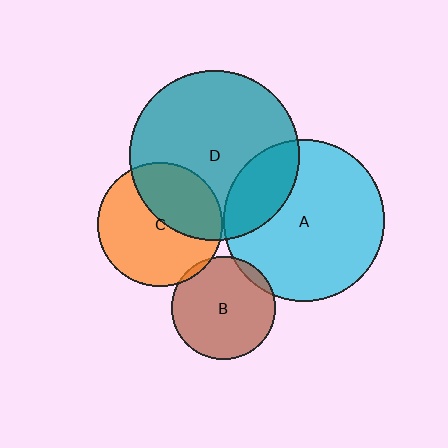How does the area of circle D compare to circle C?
Approximately 1.9 times.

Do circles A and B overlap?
Yes.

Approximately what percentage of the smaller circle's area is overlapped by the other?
Approximately 5%.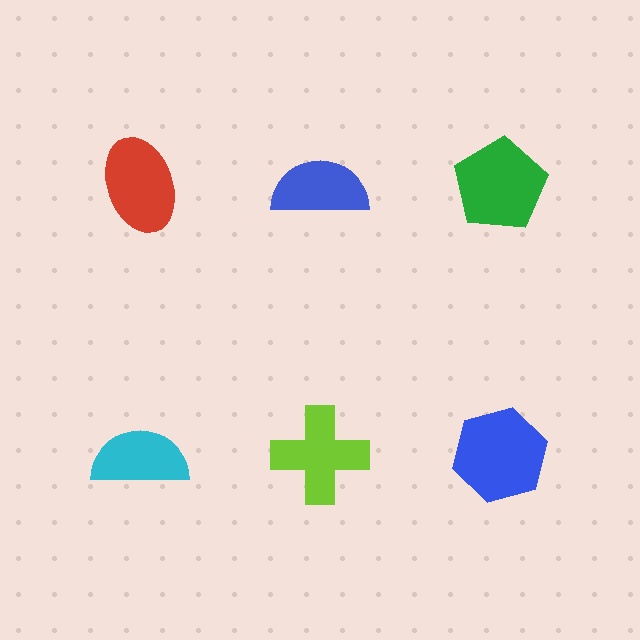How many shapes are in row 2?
3 shapes.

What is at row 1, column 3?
A green pentagon.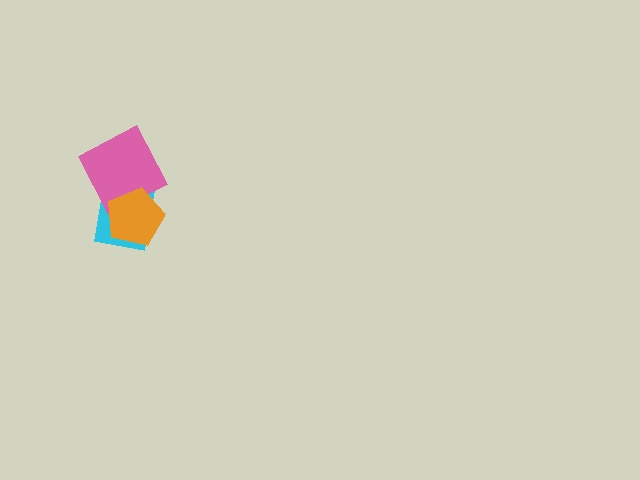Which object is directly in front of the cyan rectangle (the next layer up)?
The pink diamond is directly in front of the cyan rectangle.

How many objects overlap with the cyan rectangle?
2 objects overlap with the cyan rectangle.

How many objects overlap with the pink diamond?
2 objects overlap with the pink diamond.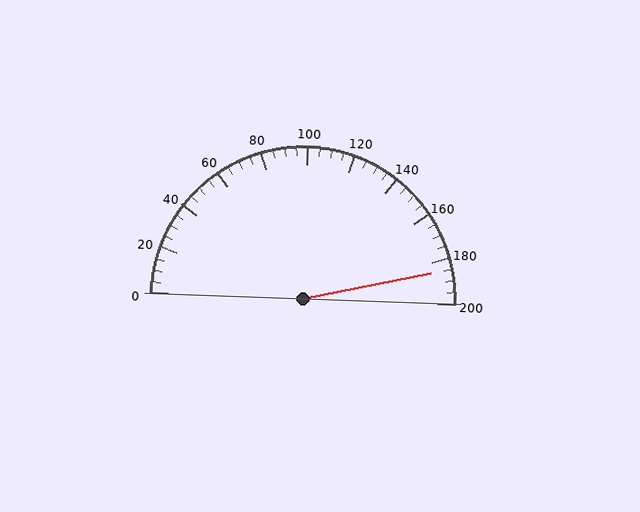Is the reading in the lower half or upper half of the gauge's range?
The reading is in the upper half of the range (0 to 200).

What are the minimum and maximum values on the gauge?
The gauge ranges from 0 to 200.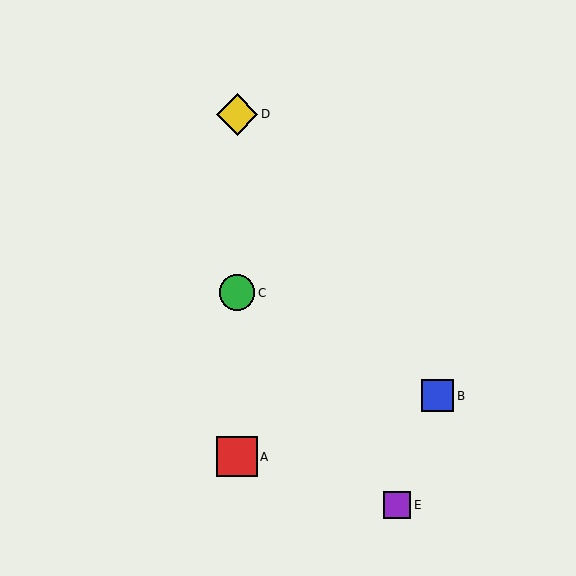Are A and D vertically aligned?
Yes, both are at x≈237.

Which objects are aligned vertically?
Objects A, C, D are aligned vertically.